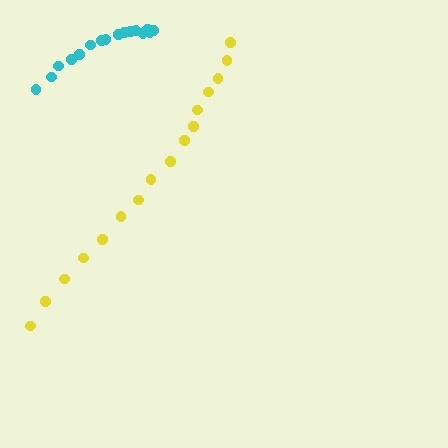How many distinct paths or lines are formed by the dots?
There are 2 distinct paths.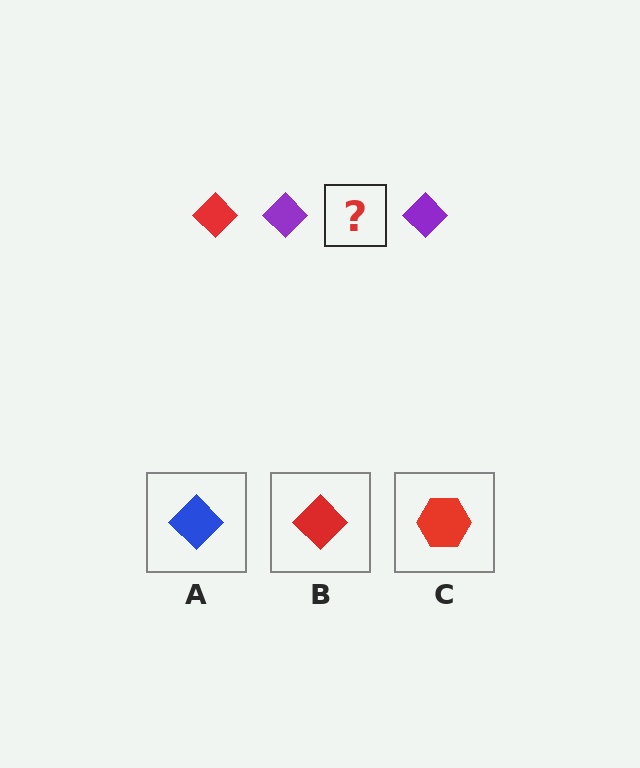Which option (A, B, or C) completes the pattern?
B.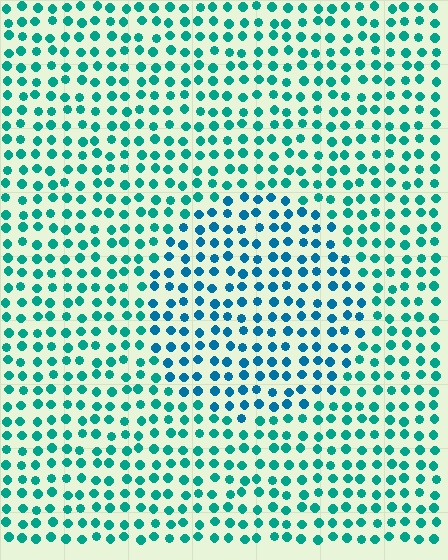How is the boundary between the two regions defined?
The boundary is defined purely by a slight shift in hue (about 27 degrees). Spacing, size, and orientation are identical on both sides.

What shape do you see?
I see a circle.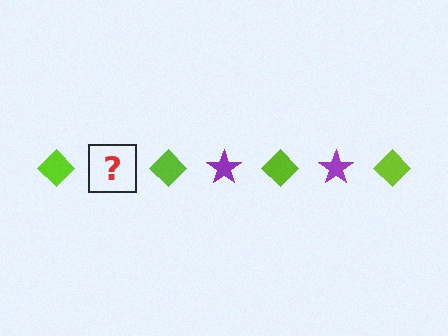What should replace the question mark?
The question mark should be replaced with a purple star.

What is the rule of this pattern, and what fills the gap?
The rule is that the pattern alternates between lime diamond and purple star. The gap should be filled with a purple star.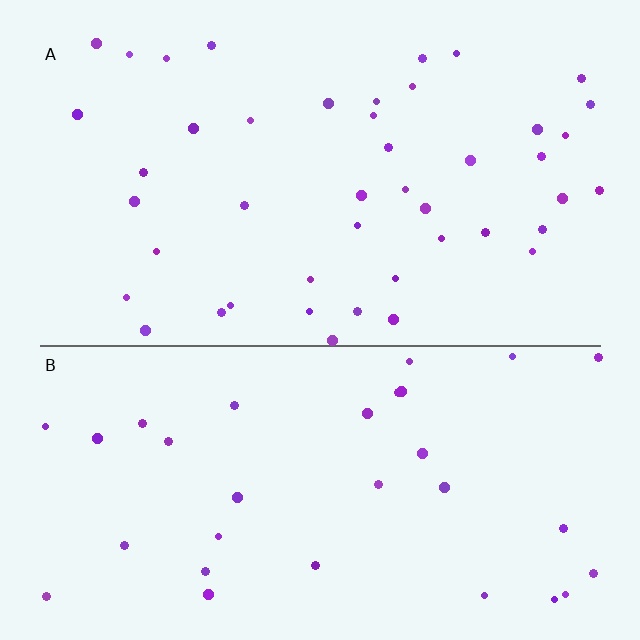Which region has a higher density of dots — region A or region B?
A (the top).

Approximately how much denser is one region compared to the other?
Approximately 1.4× — region A over region B.